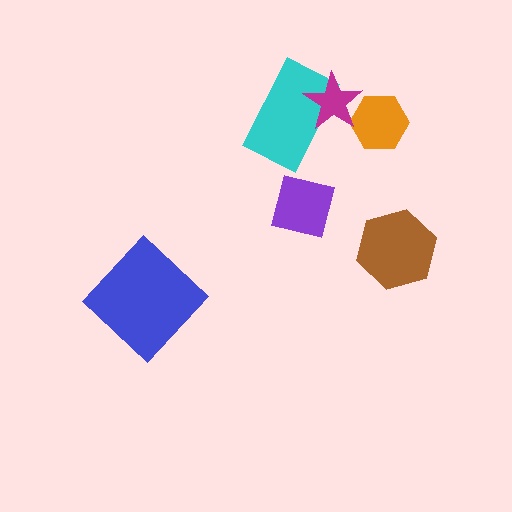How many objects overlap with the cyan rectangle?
1 object overlaps with the cyan rectangle.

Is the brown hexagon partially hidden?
No, no other shape covers it.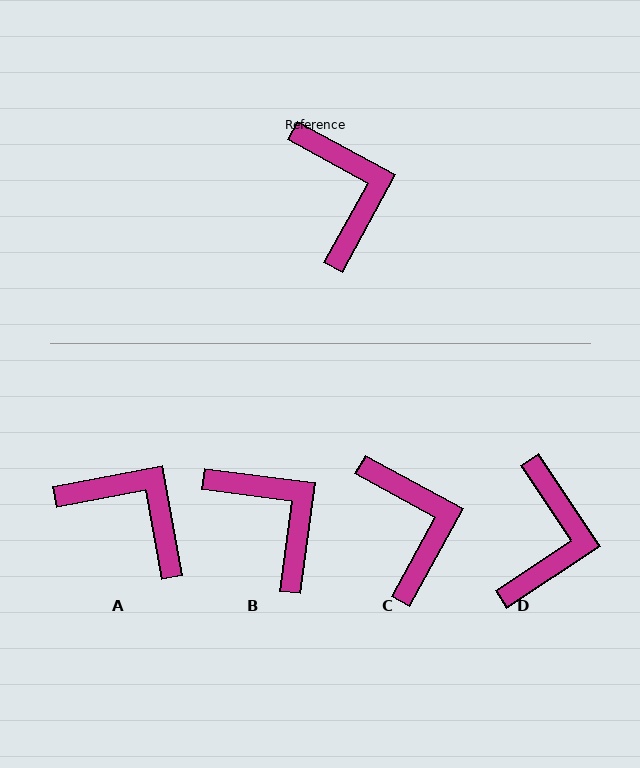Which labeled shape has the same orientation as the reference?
C.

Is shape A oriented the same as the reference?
No, it is off by about 39 degrees.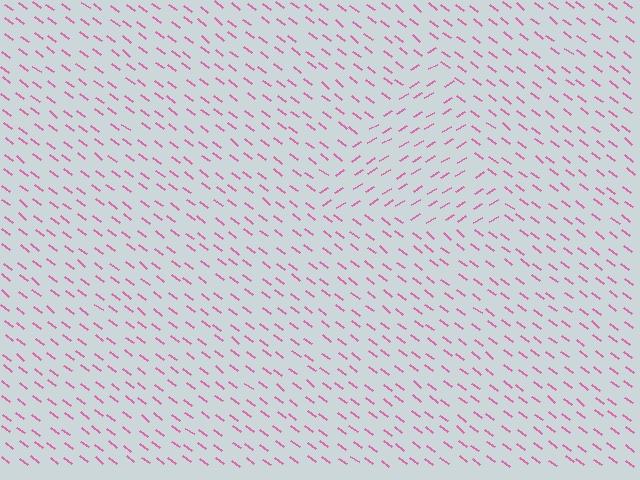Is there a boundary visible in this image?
Yes, there is a texture boundary formed by a change in line orientation.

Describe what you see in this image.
The image is filled with small pink line segments. A triangle region in the image has lines oriented differently from the surrounding lines, creating a visible texture boundary.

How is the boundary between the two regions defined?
The boundary is defined purely by a change in line orientation (approximately 69 degrees difference). All lines are the same color and thickness.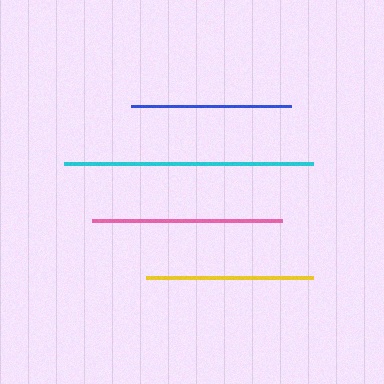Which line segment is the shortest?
The blue line is the shortest at approximately 159 pixels.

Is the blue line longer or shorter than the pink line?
The pink line is longer than the blue line.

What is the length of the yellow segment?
The yellow segment is approximately 167 pixels long.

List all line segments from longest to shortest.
From longest to shortest: cyan, pink, yellow, blue.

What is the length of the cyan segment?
The cyan segment is approximately 249 pixels long.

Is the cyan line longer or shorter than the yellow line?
The cyan line is longer than the yellow line.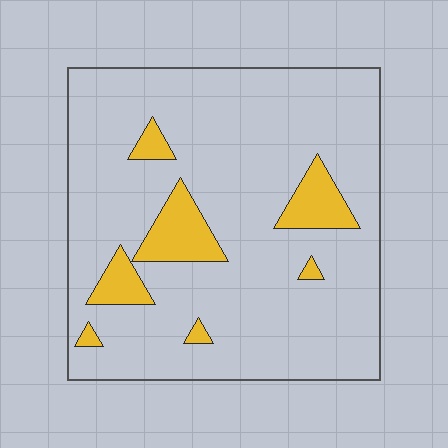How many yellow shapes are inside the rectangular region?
7.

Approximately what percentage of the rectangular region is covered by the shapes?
Approximately 10%.